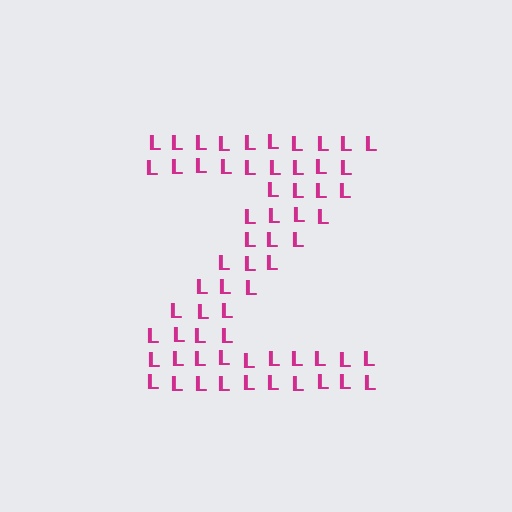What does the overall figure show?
The overall figure shows the letter Z.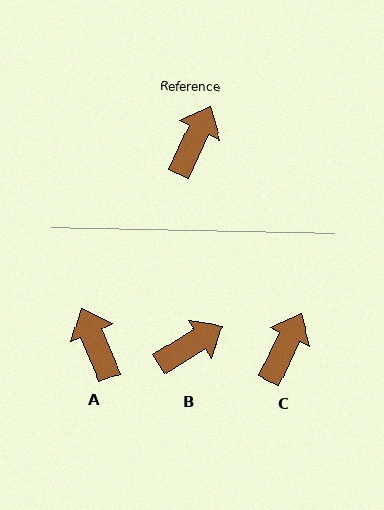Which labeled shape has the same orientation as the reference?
C.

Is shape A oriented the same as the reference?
No, it is off by about 48 degrees.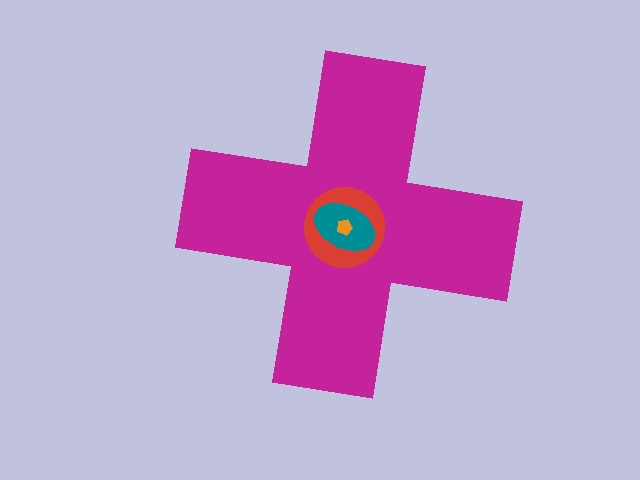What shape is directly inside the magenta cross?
The red circle.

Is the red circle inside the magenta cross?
Yes.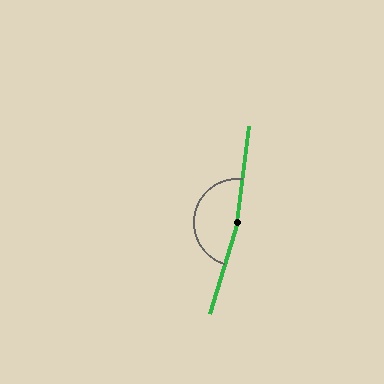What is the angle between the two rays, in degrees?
Approximately 170 degrees.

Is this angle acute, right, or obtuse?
It is obtuse.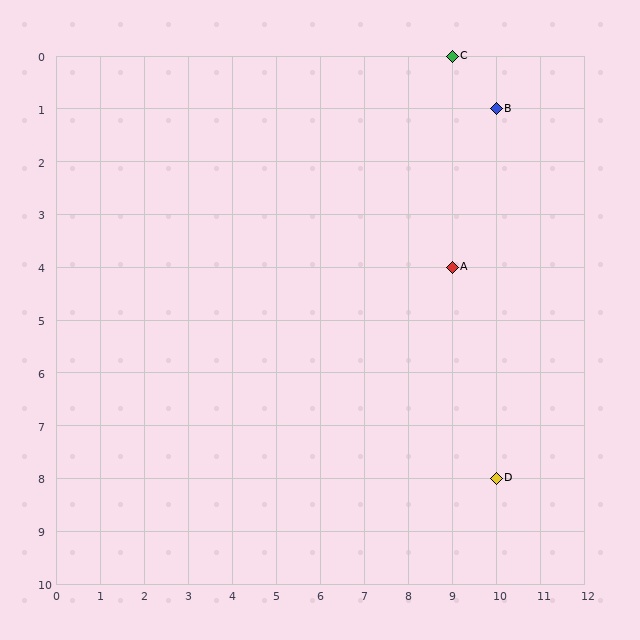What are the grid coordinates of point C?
Point C is at grid coordinates (9, 0).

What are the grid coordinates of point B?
Point B is at grid coordinates (10, 1).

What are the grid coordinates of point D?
Point D is at grid coordinates (10, 8).